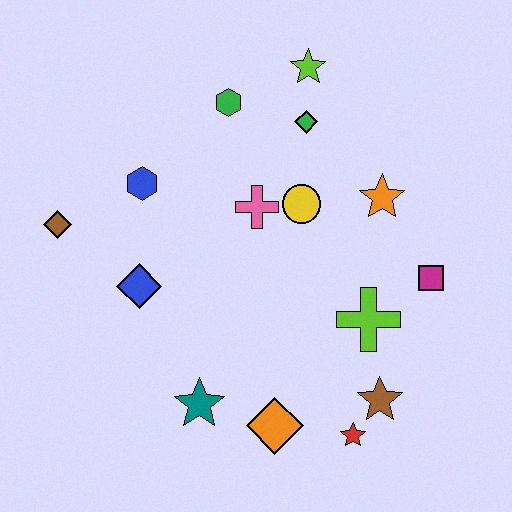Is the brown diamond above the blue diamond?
Yes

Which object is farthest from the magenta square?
The brown diamond is farthest from the magenta square.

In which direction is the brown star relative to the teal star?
The brown star is to the right of the teal star.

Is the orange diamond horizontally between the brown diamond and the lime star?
Yes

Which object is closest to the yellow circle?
The pink cross is closest to the yellow circle.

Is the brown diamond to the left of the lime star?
Yes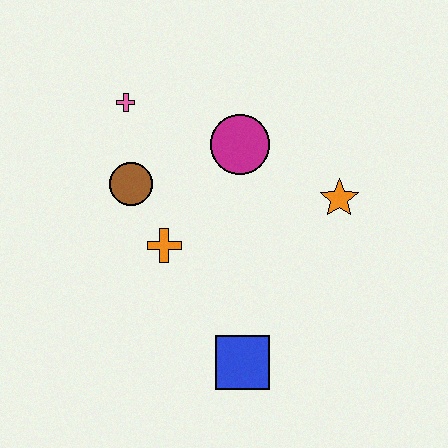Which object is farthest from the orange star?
The pink cross is farthest from the orange star.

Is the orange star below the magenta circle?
Yes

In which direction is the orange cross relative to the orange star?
The orange cross is to the left of the orange star.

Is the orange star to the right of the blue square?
Yes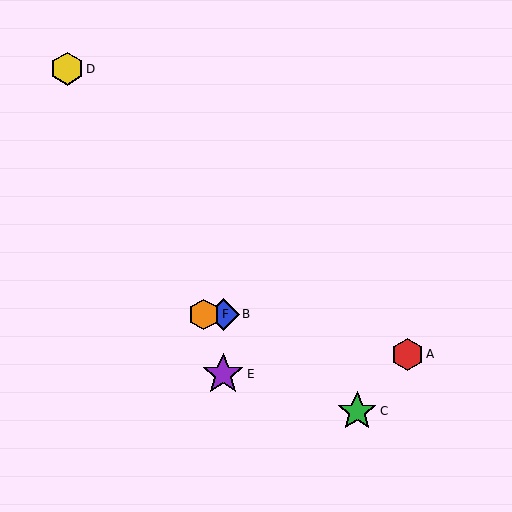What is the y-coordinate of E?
Object E is at y≈374.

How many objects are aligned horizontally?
2 objects (B, F) are aligned horizontally.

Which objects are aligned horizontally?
Objects B, F are aligned horizontally.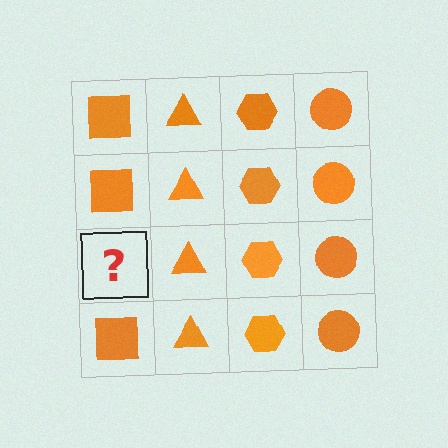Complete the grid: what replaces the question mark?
The question mark should be replaced with an orange square.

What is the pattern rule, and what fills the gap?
The rule is that each column has a consistent shape. The gap should be filled with an orange square.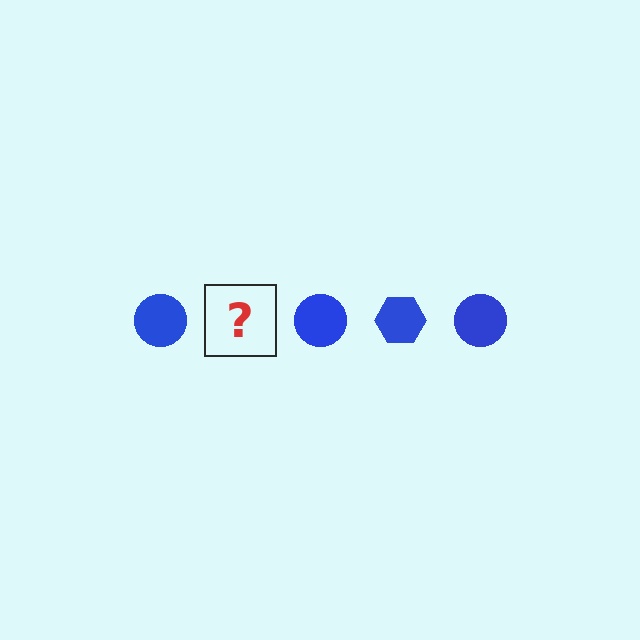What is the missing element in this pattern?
The missing element is a blue hexagon.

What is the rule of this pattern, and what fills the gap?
The rule is that the pattern cycles through circle, hexagon shapes in blue. The gap should be filled with a blue hexagon.